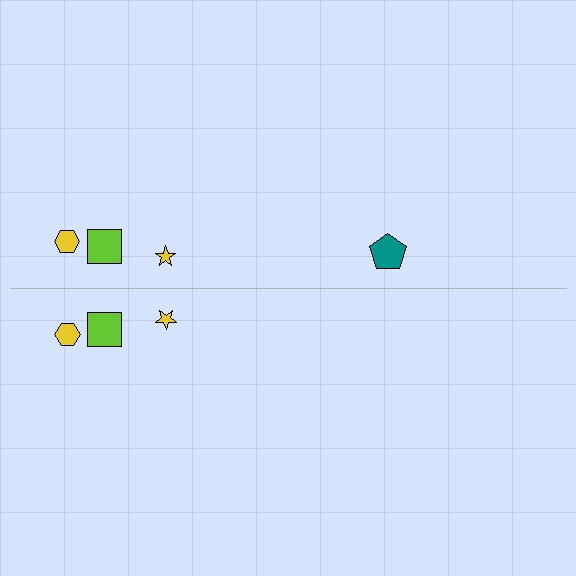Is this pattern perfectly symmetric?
No, the pattern is not perfectly symmetric. A teal pentagon is missing from the bottom side.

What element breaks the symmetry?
A teal pentagon is missing from the bottom side.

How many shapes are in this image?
There are 7 shapes in this image.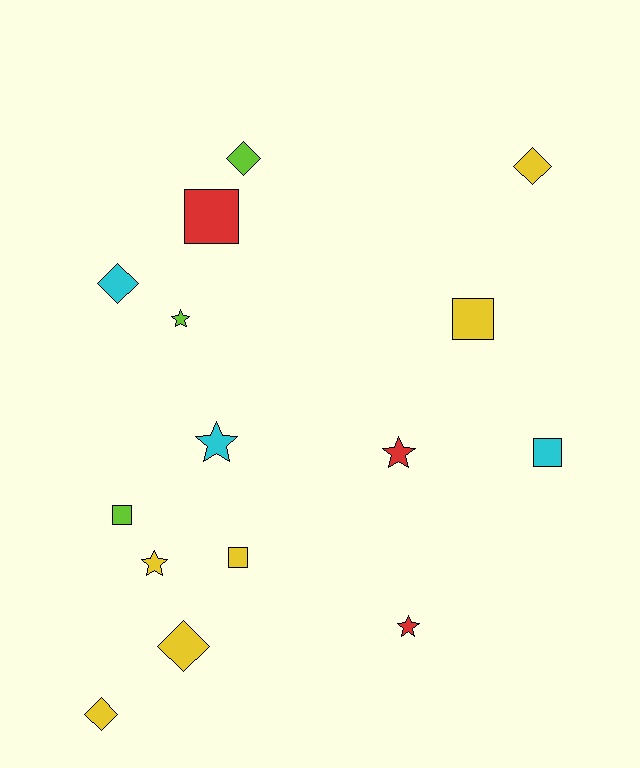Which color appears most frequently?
Yellow, with 6 objects.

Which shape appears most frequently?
Square, with 5 objects.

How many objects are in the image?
There are 15 objects.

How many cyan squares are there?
There is 1 cyan square.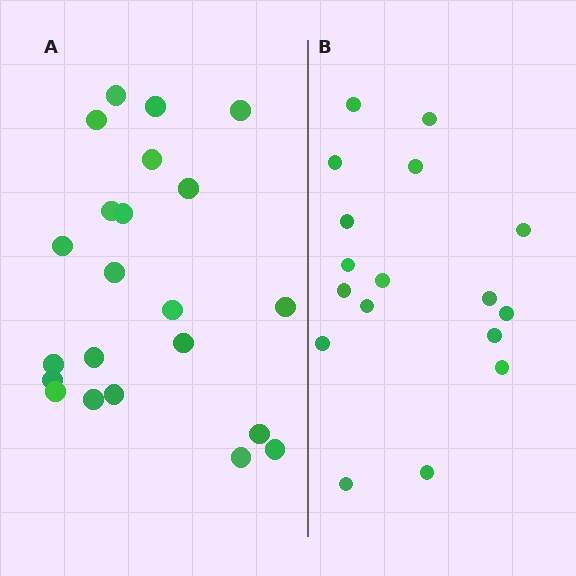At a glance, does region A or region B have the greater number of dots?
Region A (the left region) has more dots.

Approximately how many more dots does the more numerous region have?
Region A has about 5 more dots than region B.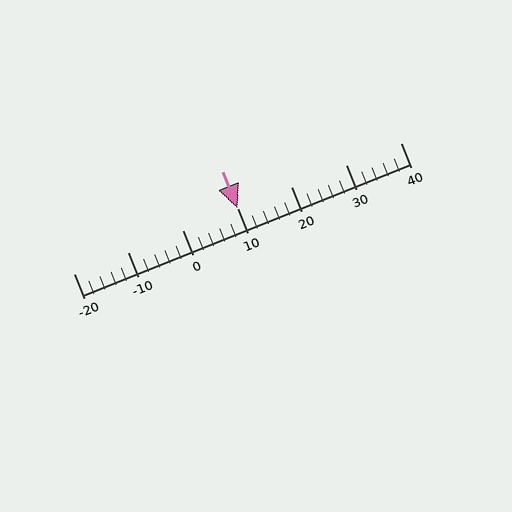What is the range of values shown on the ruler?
The ruler shows values from -20 to 40.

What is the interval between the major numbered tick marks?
The major tick marks are spaced 10 units apart.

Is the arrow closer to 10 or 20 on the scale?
The arrow is closer to 10.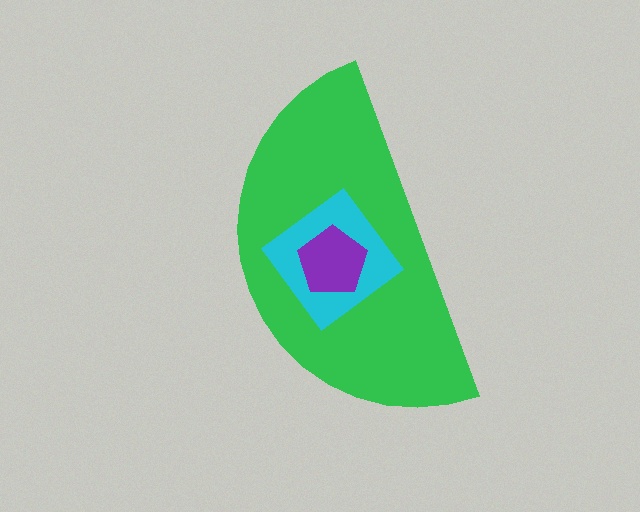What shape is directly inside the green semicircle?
The cyan diamond.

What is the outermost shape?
The green semicircle.